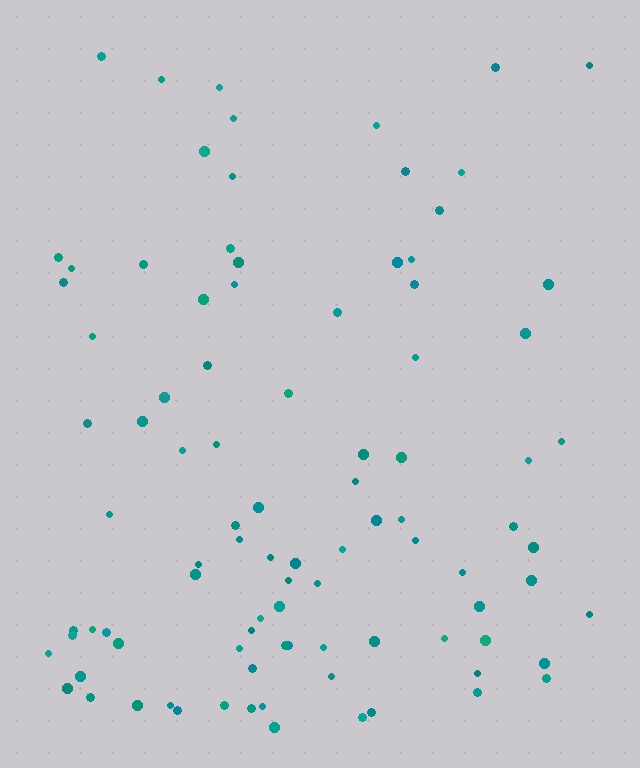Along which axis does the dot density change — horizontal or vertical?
Vertical.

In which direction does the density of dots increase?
From top to bottom, with the bottom side densest.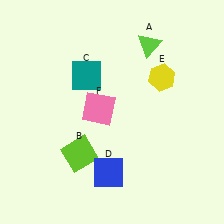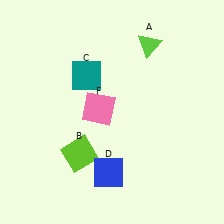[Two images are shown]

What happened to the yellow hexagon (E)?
The yellow hexagon (E) was removed in Image 2. It was in the top-right area of Image 1.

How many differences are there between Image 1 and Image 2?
There is 1 difference between the two images.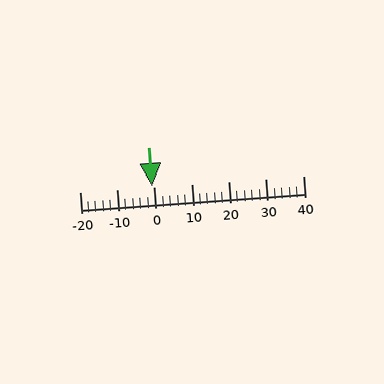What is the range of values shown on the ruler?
The ruler shows values from -20 to 40.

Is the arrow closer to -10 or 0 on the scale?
The arrow is closer to 0.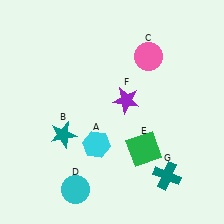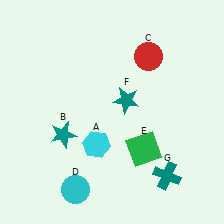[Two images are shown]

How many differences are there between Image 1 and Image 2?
There are 2 differences between the two images.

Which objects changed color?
C changed from pink to red. F changed from purple to teal.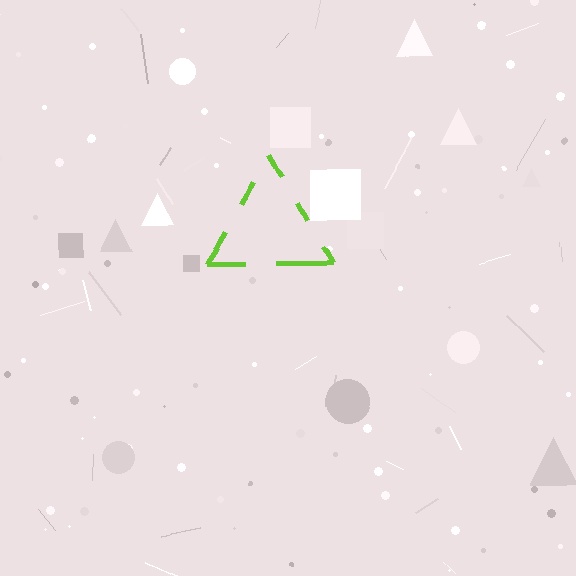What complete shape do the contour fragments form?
The contour fragments form a triangle.